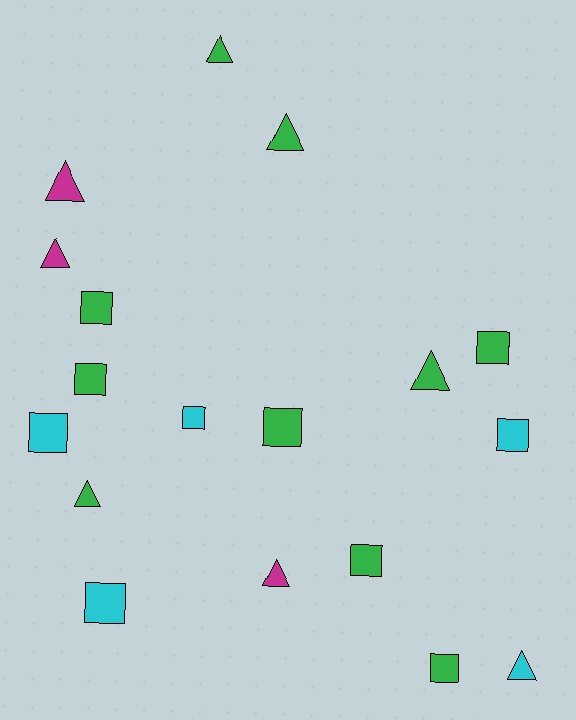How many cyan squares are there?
There are 4 cyan squares.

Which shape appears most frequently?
Square, with 10 objects.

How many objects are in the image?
There are 18 objects.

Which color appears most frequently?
Green, with 10 objects.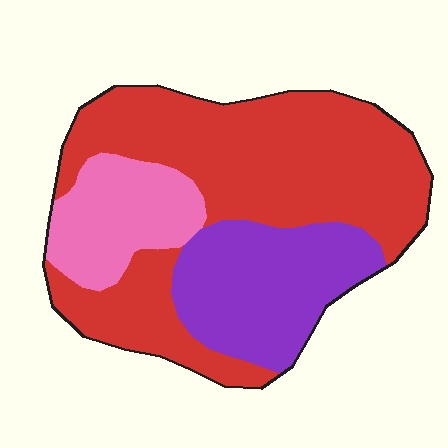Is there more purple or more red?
Red.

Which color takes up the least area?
Pink, at roughly 15%.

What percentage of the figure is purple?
Purple takes up about one quarter (1/4) of the figure.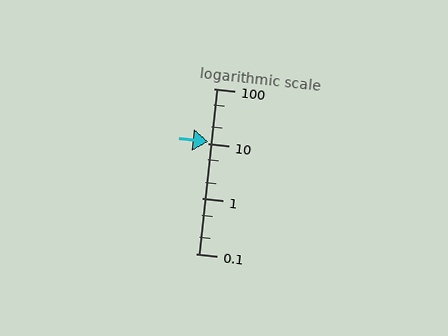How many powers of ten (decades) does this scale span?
The scale spans 3 decades, from 0.1 to 100.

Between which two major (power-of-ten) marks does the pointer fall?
The pointer is between 10 and 100.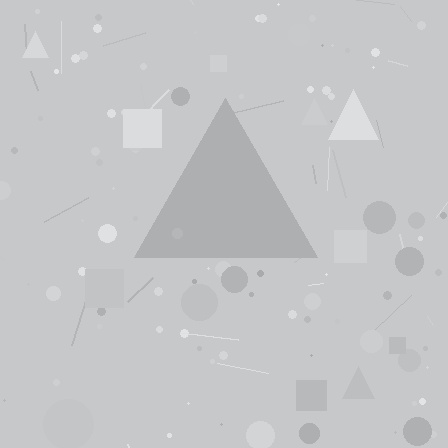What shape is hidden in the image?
A triangle is hidden in the image.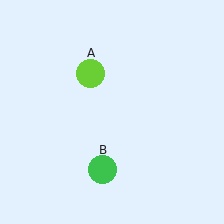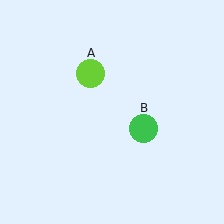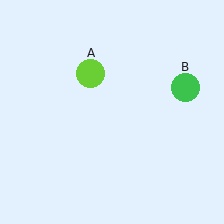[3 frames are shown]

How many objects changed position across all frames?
1 object changed position: green circle (object B).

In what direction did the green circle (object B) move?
The green circle (object B) moved up and to the right.